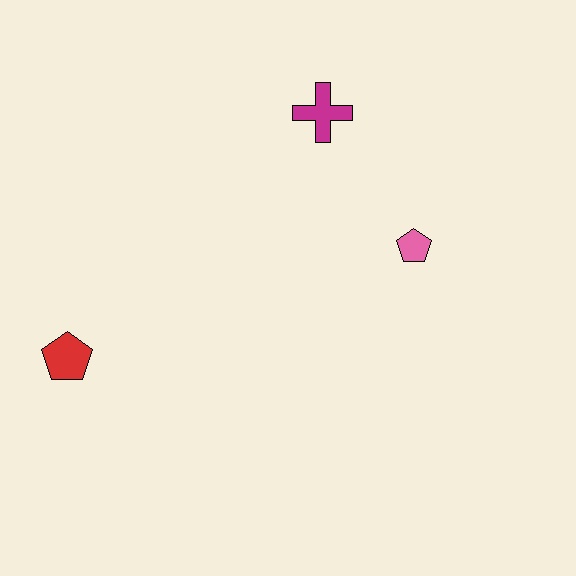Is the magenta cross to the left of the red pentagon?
No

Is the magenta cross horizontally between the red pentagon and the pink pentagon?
Yes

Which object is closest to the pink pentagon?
The magenta cross is closest to the pink pentagon.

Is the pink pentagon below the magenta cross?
Yes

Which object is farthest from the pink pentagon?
The red pentagon is farthest from the pink pentagon.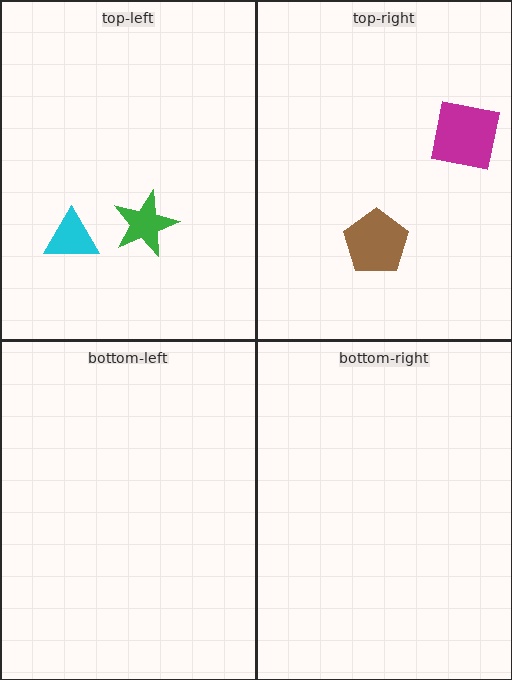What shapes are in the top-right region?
The magenta square, the brown pentagon.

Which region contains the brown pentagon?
The top-right region.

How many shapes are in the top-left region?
2.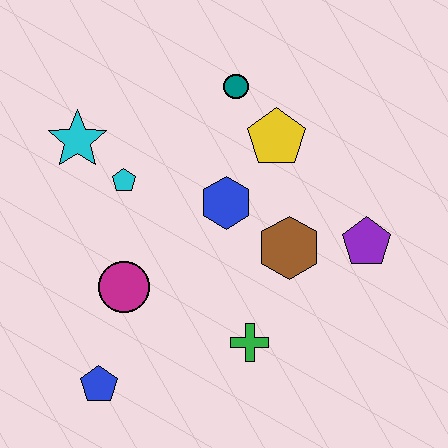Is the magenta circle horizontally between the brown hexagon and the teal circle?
No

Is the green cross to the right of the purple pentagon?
No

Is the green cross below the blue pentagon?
No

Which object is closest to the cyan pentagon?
The cyan star is closest to the cyan pentagon.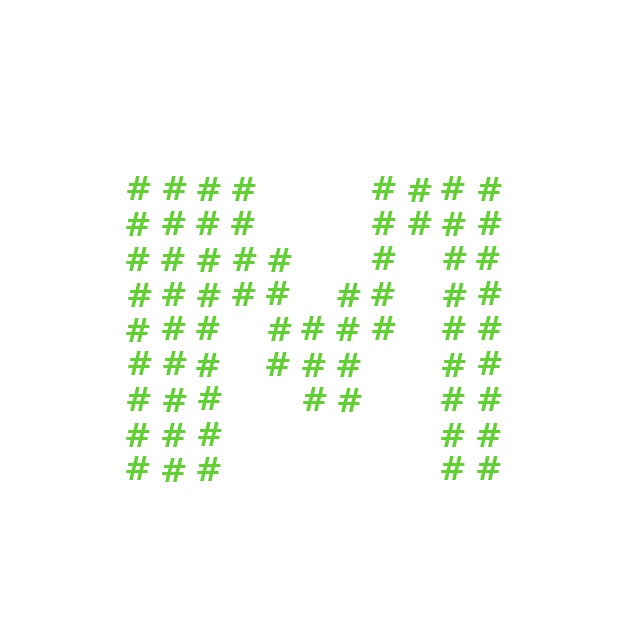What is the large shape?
The large shape is the letter M.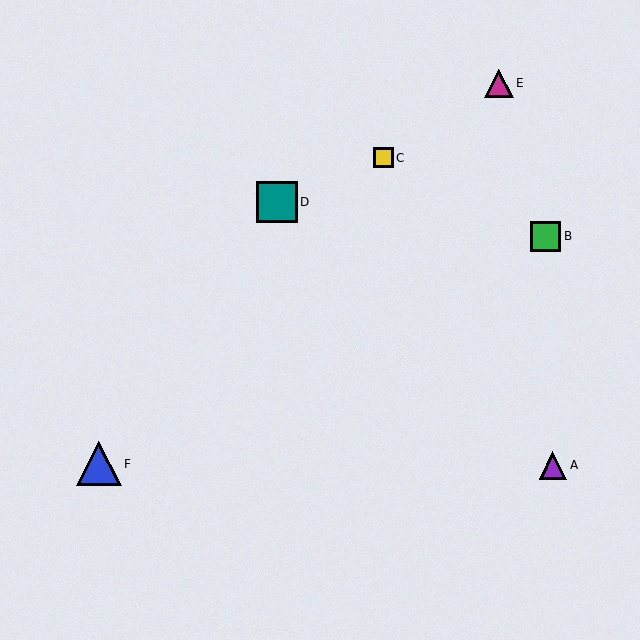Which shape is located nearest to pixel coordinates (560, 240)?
The green square (labeled B) at (546, 236) is nearest to that location.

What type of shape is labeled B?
Shape B is a green square.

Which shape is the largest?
The blue triangle (labeled F) is the largest.